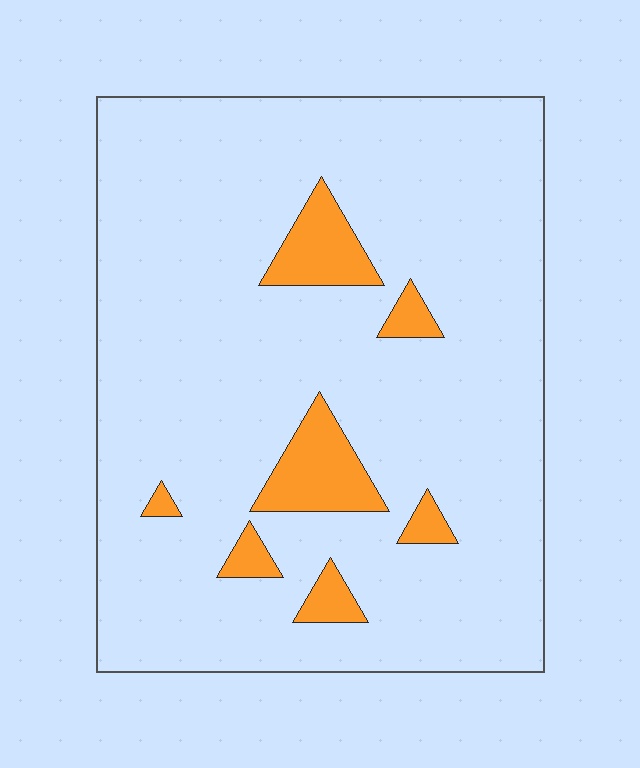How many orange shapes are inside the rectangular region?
7.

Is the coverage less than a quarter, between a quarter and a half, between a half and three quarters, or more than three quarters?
Less than a quarter.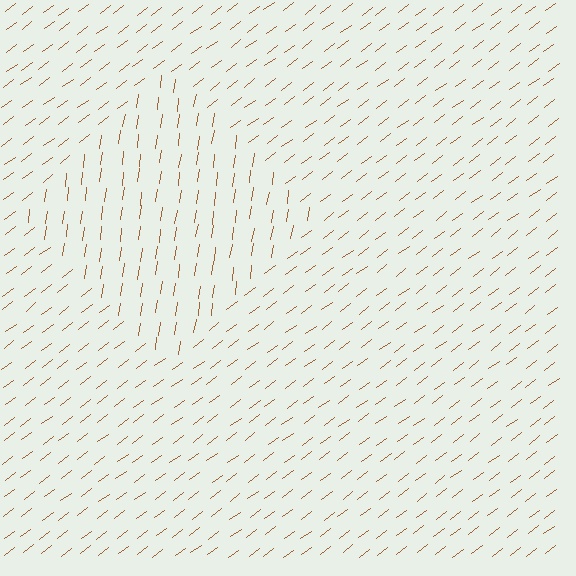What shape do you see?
I see a diamond.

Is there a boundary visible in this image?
Yes, there is a texture boundary formed by a change in line orientation.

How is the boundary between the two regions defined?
The boundary is defined purely by a change in line orientation (approximately 45 degrees difference). All lines are the same color and thickness.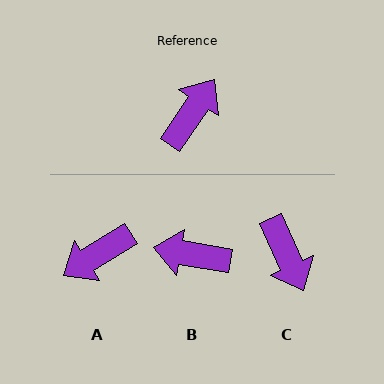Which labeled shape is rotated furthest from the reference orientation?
A, about 156 degrees away.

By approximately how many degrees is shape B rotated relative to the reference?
Approximately 114 degrees counter-clockwise.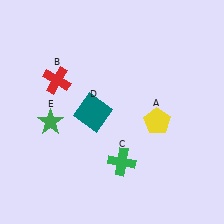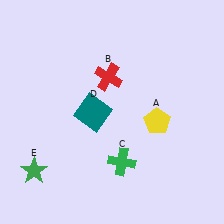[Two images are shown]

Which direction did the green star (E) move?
The green star (E) moved down.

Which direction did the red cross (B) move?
The red cross (B) moved right.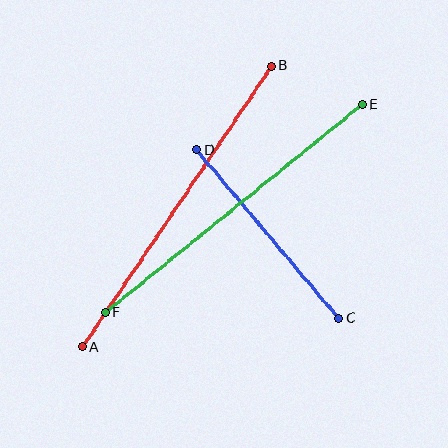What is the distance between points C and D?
The distance is approximately 221 pixels.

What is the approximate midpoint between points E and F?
The midpoint is at approximately (234, 208) pixels.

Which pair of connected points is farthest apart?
Points A and B are farthest apart.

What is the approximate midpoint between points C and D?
The midpoint is at approximately (268, 234) pixels.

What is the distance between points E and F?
The distance is approximately 330 pixels.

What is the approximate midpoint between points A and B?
The midpoint is at approximately (177, 206) pixels.